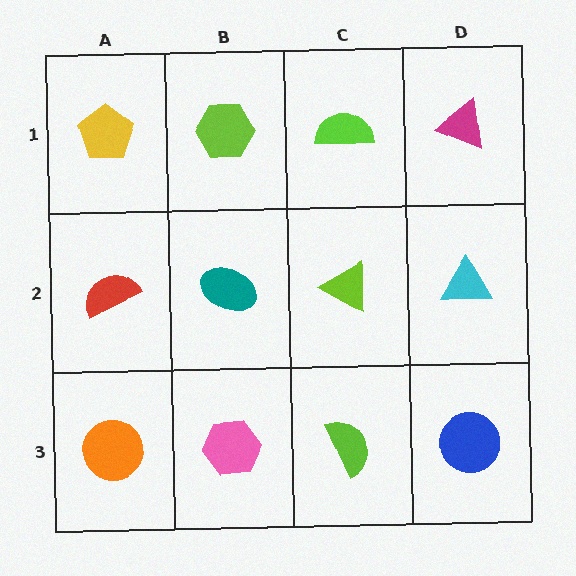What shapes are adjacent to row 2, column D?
A magenta triangle (row 1, column D), a blue circle (row 3, column D), a lime triangle (row 2, column C).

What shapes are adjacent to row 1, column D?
A cyan triangle (row 2, column D), a lime semicircle (row 1, column C).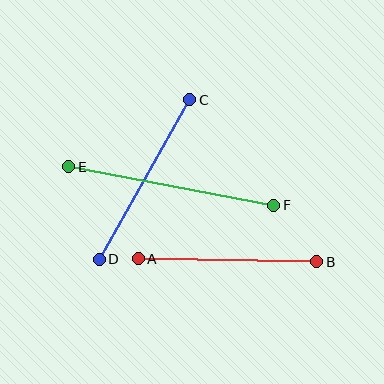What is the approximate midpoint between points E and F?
The midpoint is at approximately (171, 186) pixels.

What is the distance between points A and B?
The distance is approximately 178 pixels.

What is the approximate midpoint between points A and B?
The midpoint is at approximately (228, 260) pixels.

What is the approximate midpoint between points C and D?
The midpoint is at approximately (145, 180) pixels.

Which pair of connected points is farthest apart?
Points E and F are farthest apart.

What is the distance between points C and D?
The distance is approximately 183 pixels.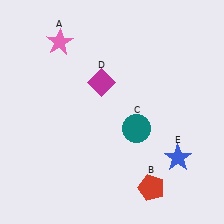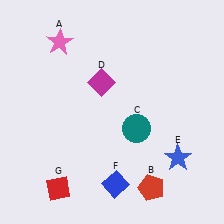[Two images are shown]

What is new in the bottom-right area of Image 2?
A blue diamond (F) was added in the bottom-right area of Image 2.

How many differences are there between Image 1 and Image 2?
There are 2 differences between the two images.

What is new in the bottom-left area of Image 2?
A red diamond (G) was added in the bottom-left area of Image 2.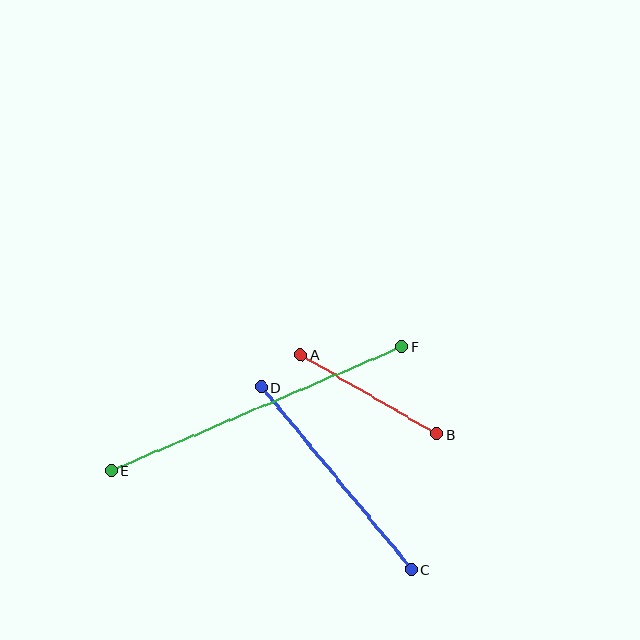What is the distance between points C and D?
The distance is approximately 236 pixels.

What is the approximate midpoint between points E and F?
The midpoint is at approximately (257, 408) pixels.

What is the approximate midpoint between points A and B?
The midpoint is at approximately (369, 394) pixels.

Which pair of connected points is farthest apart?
Points E and F are farthest apart.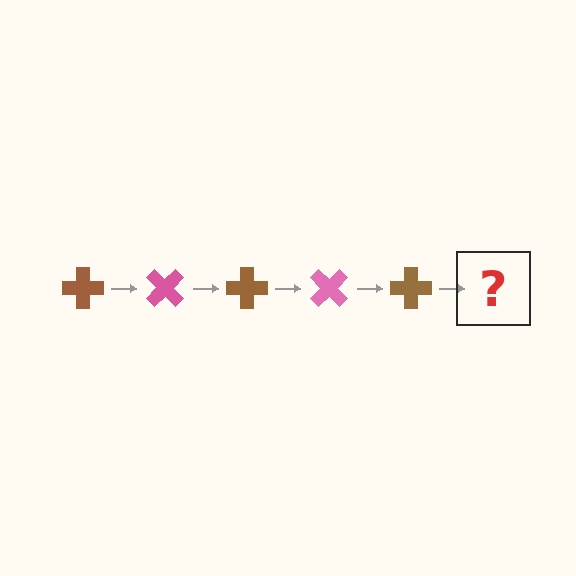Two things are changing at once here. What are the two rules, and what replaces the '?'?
The two rules are that it rotates 45 degrees each step and the color cycles through brown and pink. The '?' should be a pink cross, rotated 225 degrees from the start.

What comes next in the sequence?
The next element should be a pink cross, rotated 225 degrees from the start.